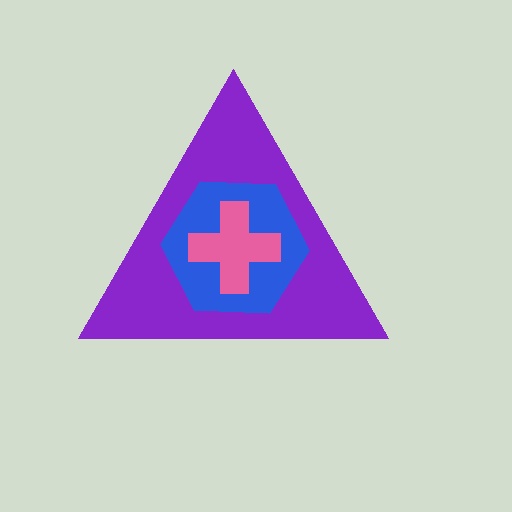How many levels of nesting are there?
3.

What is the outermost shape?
The purple triangle.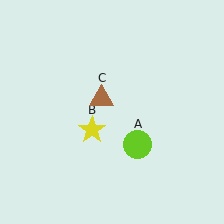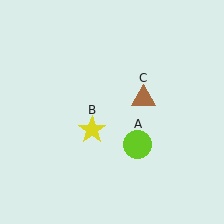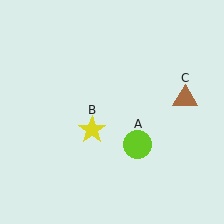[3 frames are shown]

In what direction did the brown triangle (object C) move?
The brown triangle (object C) moved right.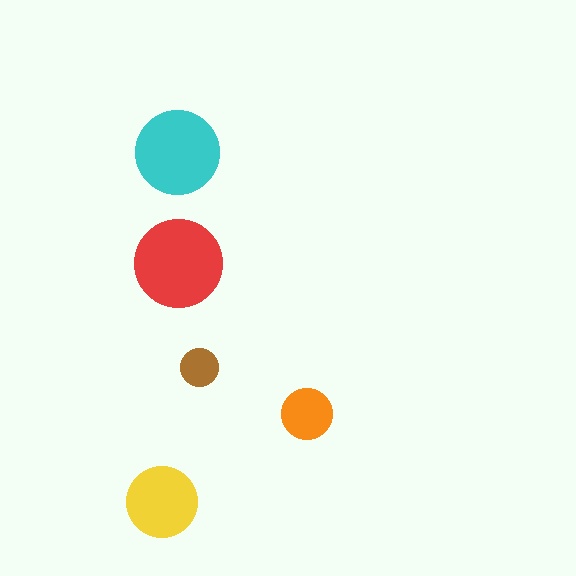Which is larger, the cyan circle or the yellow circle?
The cyan one.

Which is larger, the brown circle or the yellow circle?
The yellow one.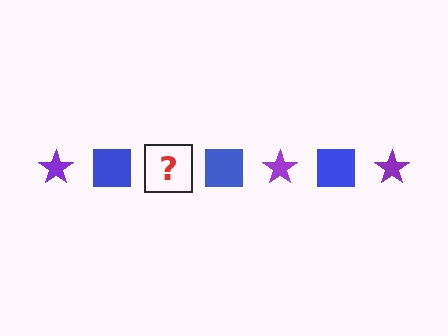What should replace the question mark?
The question mark should be replaced with a purple star.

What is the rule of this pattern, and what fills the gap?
The rule is that the pattern alternates between purple star and blue square. The gap should be filled with a purple star.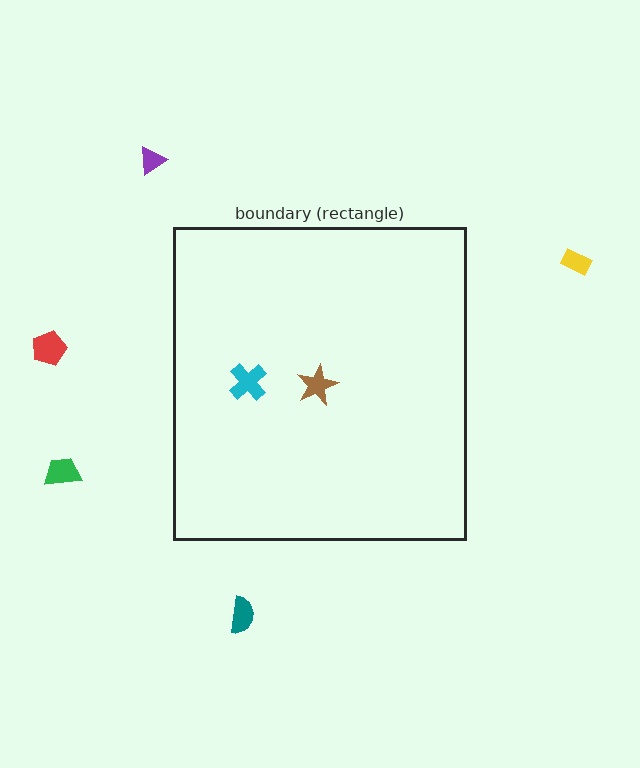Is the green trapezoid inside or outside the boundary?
Outside.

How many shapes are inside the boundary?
2 inside, 5 outside.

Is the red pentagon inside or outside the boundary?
Outside.